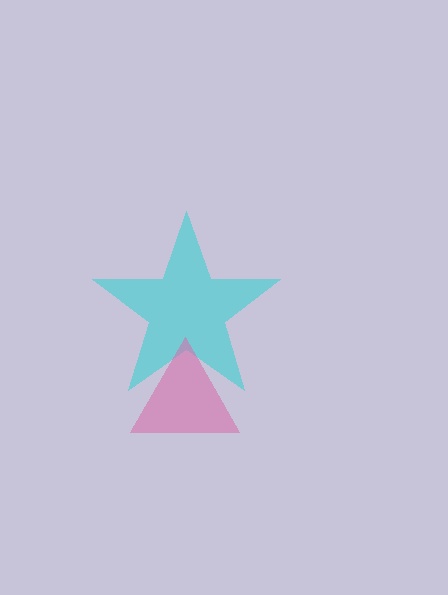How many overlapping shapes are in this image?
There are 2 overlapping shapes in the image.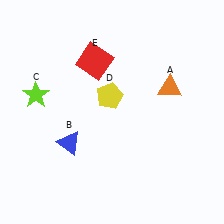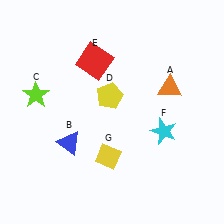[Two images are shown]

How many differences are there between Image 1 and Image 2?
There are 2 differences between the two images.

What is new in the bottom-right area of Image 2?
A cyan star (F) was added in the bottom-right area of Image 2.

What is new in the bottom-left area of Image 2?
A yellow diamond (G) was added in the bottom-left area of Image 2.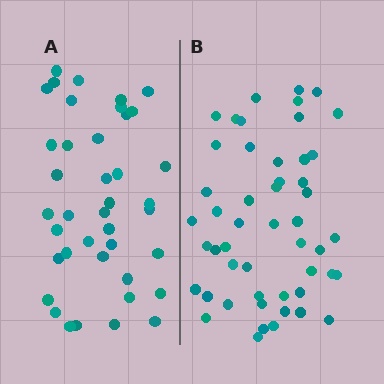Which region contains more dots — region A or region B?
Region B (the right region) has more dots.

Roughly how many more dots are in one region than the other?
Region B has roughly 10 or so more dots than region A.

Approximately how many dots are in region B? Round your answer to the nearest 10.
About 50 dots.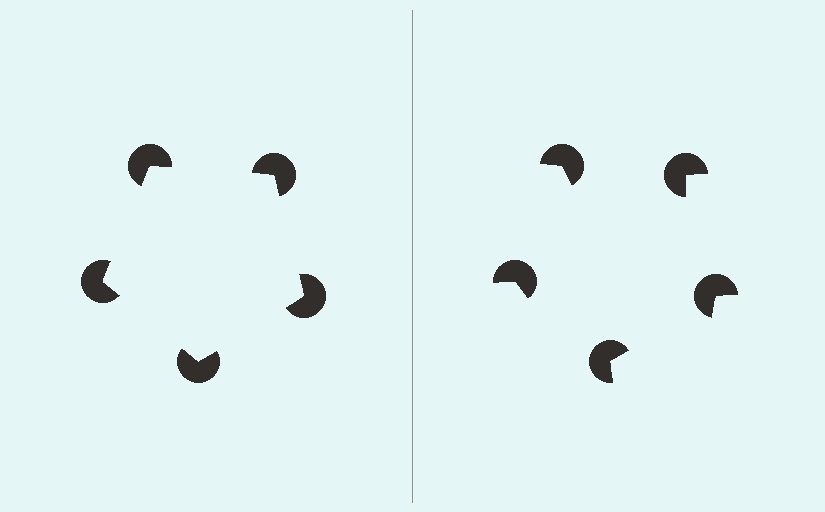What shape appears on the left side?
An illusory pentagon.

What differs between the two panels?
The pac-man discs are positioned identically on both sides; only the wedge orientations differ. On the left they align to a pentagon; on the right they are misaligned.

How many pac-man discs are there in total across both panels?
10 — 5 on each side.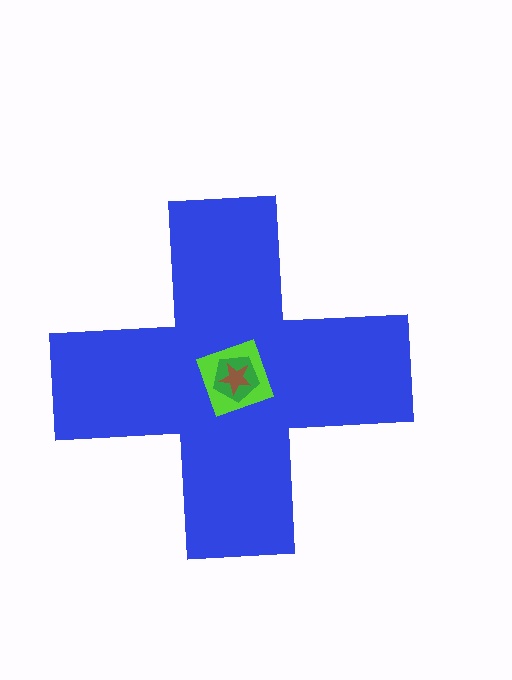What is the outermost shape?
The blue cross.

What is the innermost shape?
The brown star.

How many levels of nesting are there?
4.